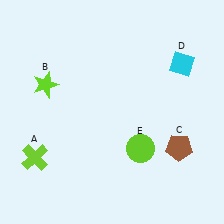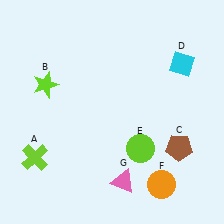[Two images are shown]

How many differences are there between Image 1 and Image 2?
There are 2 differences between the two images.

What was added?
An orange circle (F), a pink triangle (G) were added in Image 2.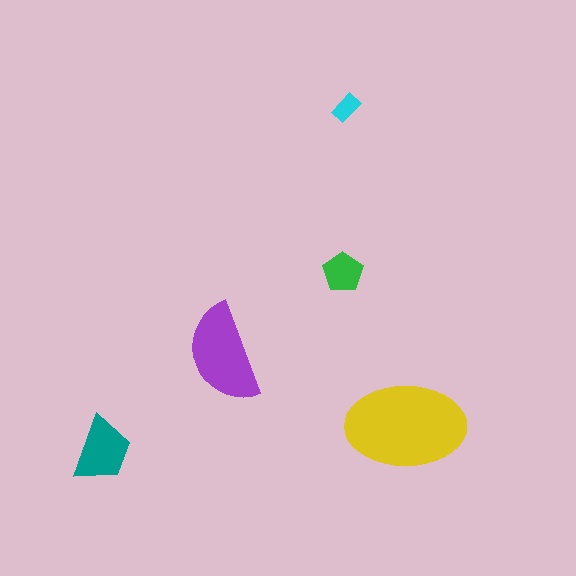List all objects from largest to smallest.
The yellow ellipse, the purple semicircle, the teal trapezoid, the green pentagon, the cyan rectangle.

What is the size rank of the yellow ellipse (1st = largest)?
1st.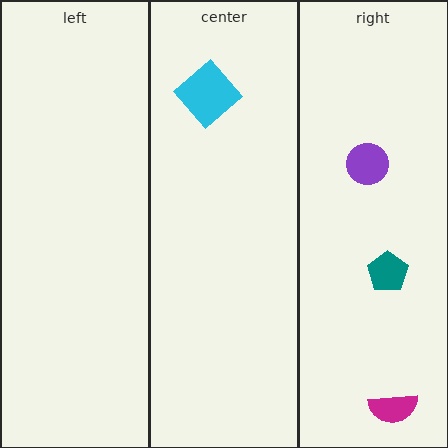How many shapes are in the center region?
1.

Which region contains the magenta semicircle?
The right region.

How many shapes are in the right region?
3.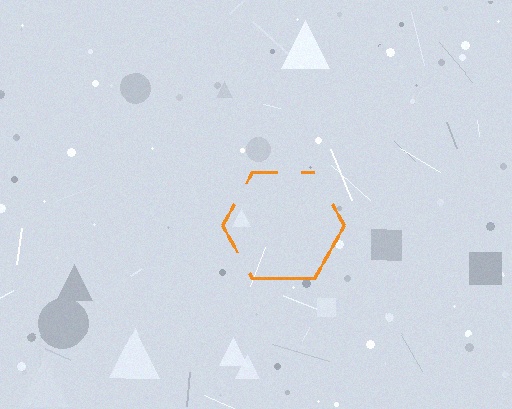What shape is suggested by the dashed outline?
The dashed outline suggests a hexagon.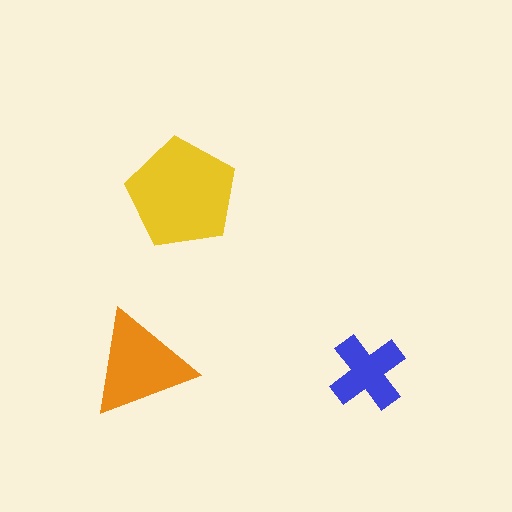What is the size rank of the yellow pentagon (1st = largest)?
1st.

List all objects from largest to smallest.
The yellow pentagon, the orange triangle, the blue cross.